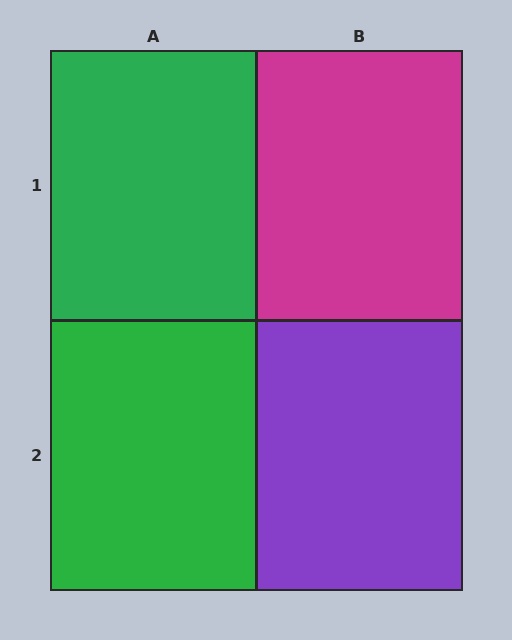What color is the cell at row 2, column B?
Purple.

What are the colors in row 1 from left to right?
Green, magenta.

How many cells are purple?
1 cell is purple.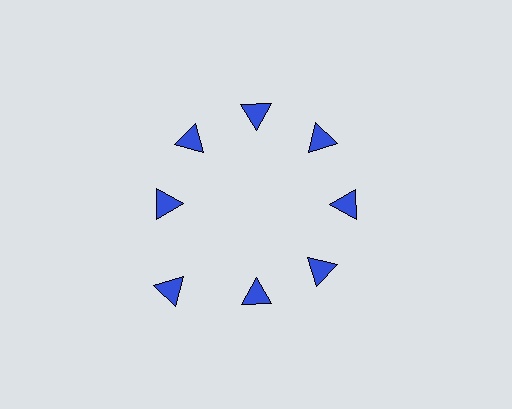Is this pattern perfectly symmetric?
No. The 8 blue triangles are arranged in a ring, but one element near the 8 o'clock position is pushed outward from the center, breaking the 8-fold rotational symmetry.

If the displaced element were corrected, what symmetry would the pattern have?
It would have 8-fold rotational symmetry — the pattern would map onto itself every 45 degrees.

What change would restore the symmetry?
The symmetry would be restored by moving it inward, back onto the ring so that all 8 triangles sit at equal angles and equal distance from the center.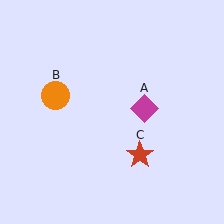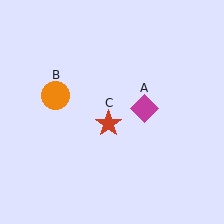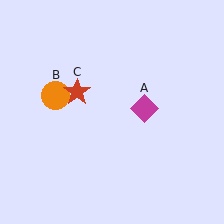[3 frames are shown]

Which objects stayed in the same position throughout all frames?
Magenta diamond (object A) and orange circle (object B) remained stationary.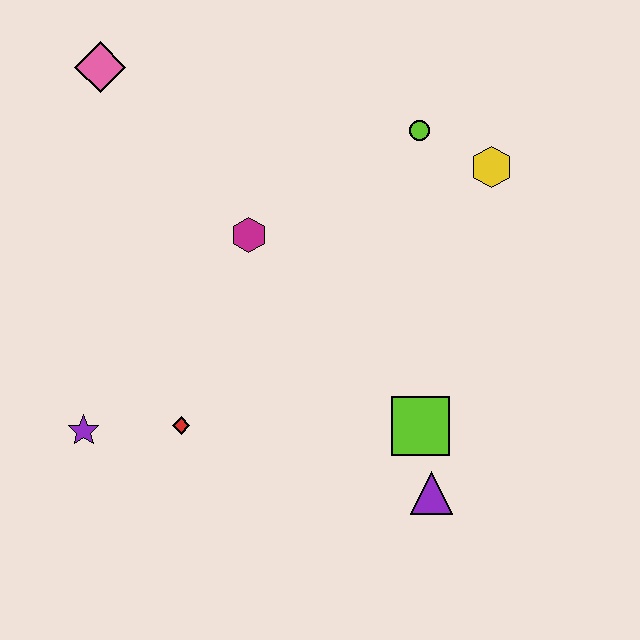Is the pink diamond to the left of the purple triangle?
Yes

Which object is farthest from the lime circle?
The purple star is farthest from the lime circle.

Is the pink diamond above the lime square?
Yes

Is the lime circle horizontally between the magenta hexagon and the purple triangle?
Yes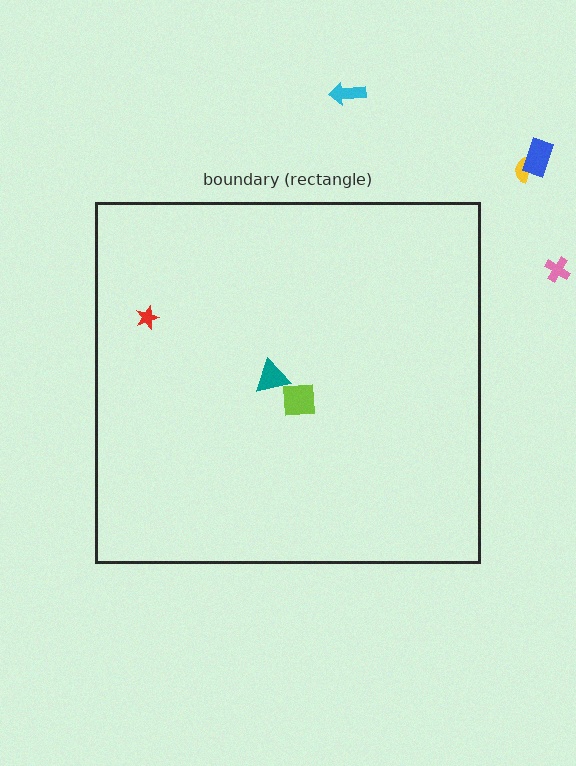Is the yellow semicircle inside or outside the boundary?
Outside.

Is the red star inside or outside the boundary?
Inside.